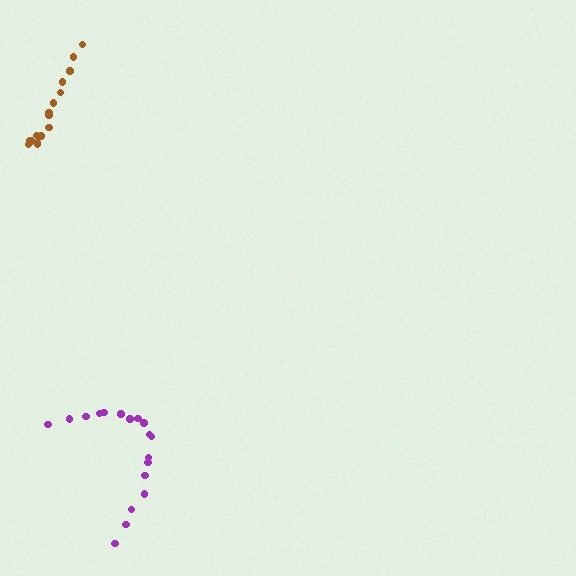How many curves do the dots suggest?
There are 2 distinct paths.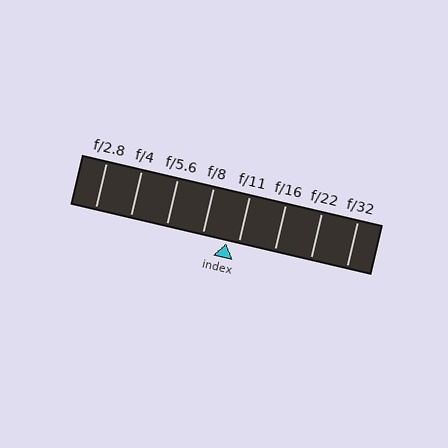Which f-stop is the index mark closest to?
The index mark is closest to f/11.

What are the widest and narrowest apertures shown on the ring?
The widest aperture shown is f/2.8 and the narrowest is f/32.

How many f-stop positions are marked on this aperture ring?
There are 8 f-stop positions marked.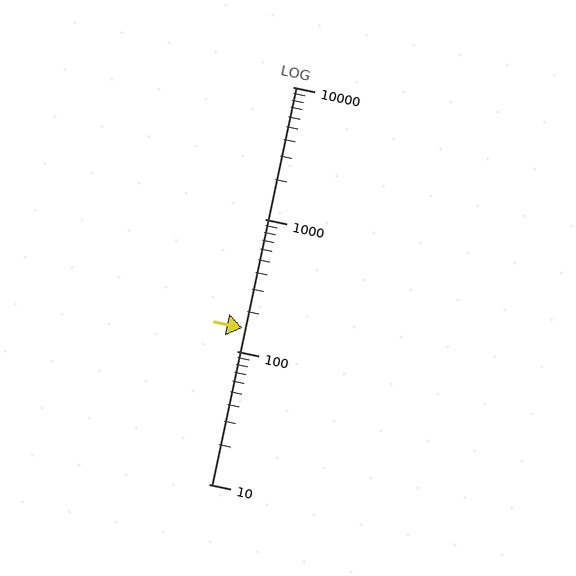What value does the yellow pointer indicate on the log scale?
The pointer indicates approximately 150.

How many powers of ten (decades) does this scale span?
The scale spans 3 decades, from 10 to 10000.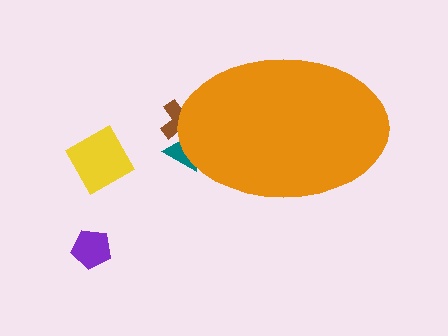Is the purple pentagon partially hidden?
No, the purple pentagon is fully visible.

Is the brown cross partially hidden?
Yes, the brown cross is partially hidden behind the orange ellipse.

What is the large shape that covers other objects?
An orange ellipse.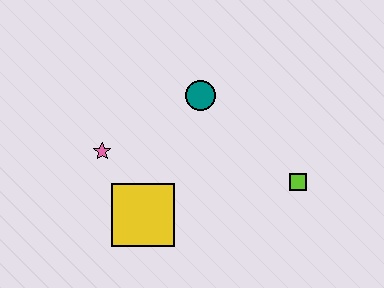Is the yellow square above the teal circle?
No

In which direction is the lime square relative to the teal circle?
The lime square is to the right of the teal circle.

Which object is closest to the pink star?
The yellow square is closest to the pink star.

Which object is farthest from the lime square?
The pink star is farthest from the lime square.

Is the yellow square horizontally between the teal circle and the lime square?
No